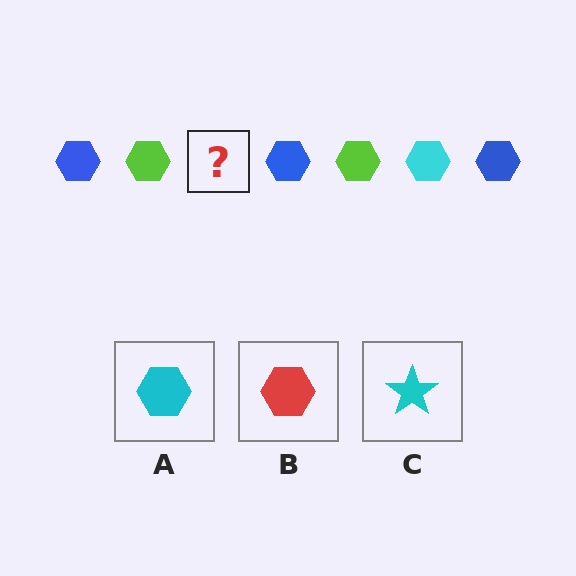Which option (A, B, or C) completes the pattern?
A.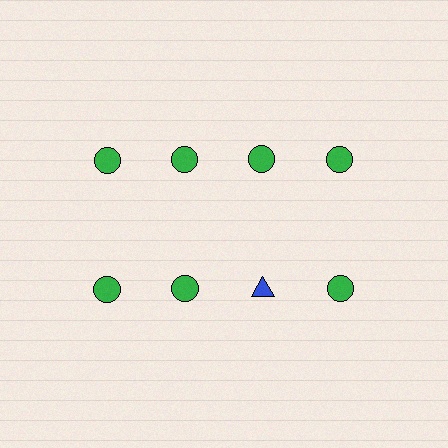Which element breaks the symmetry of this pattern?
The blue triangle in the second row, center column breaks the symmetry. All other shapes are green circles.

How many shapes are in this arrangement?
There are 8 shapes arranged in a grid pattern.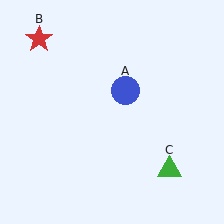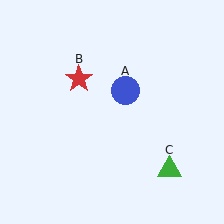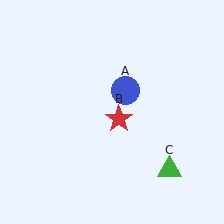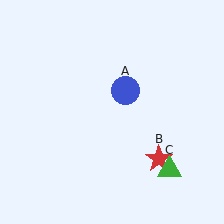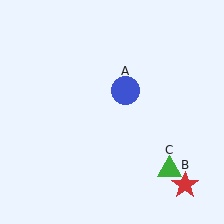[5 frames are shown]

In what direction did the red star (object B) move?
The red star (object B) moved down and to the right.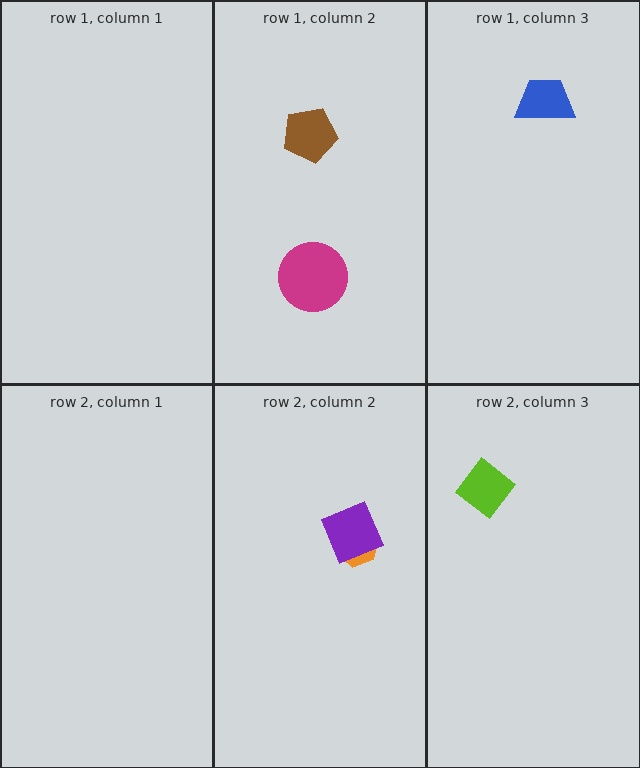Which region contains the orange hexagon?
The row 2, column 2 region.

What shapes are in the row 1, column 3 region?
The blue trapezoid.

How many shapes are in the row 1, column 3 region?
1.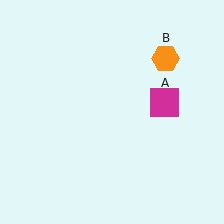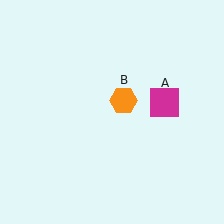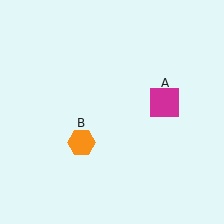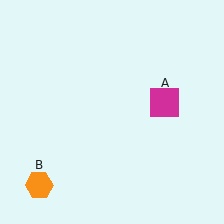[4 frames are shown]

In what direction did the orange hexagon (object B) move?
The orange hexagon (object B) moved down and to the left.